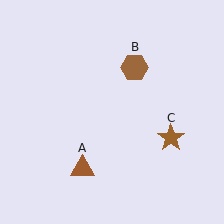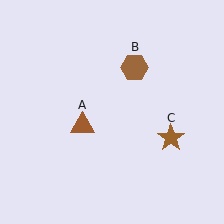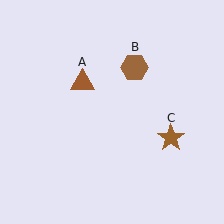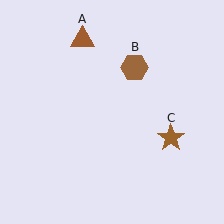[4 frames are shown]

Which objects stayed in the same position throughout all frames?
Brown hexagon (object B) and brown star (object C) remained stationary.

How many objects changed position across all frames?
1 object changed position: brown triangle (object A).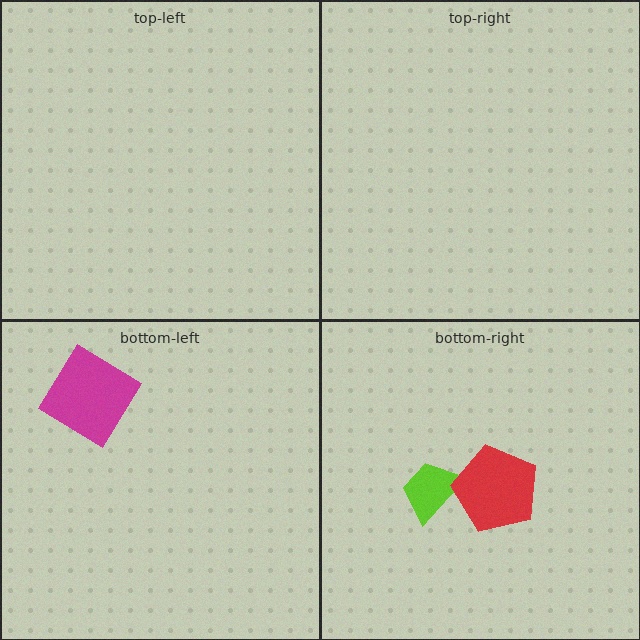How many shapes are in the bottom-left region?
1.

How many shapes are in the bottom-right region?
2.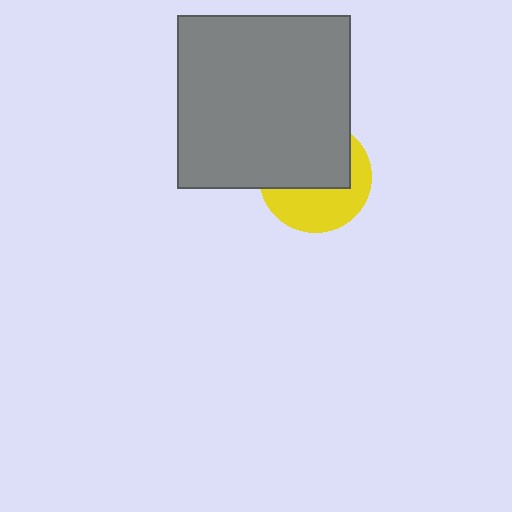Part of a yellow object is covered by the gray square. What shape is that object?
It is a circle.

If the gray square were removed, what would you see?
You would see the complete yellow circle.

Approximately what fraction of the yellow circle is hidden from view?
Roughly 55% of the yellow circle is hidden behind the gray square.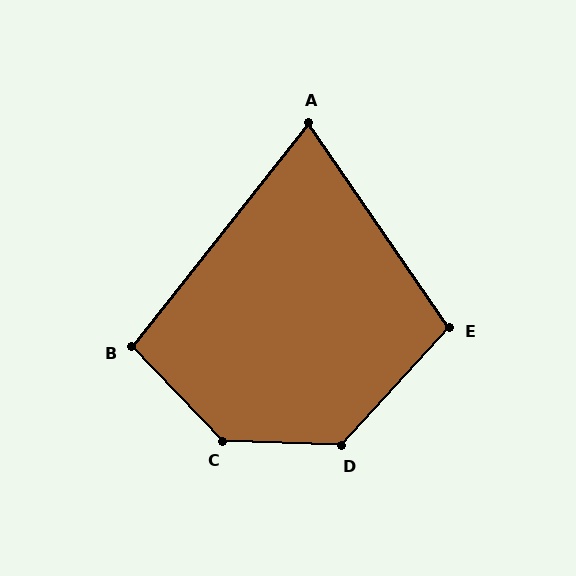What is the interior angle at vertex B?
Approximately 98 degrees (obtuse).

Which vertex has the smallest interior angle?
A, at approximately 73 degrees.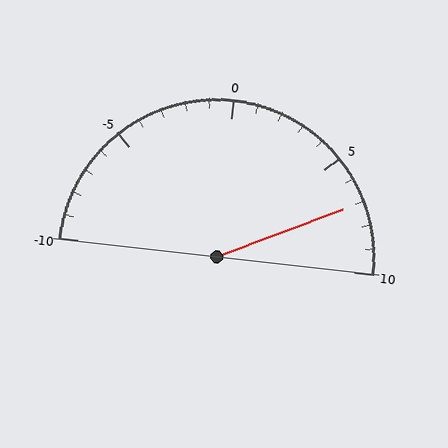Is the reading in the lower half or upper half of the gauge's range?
The reading is in the upper half of the range (-10 to 10).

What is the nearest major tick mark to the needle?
The nearest major tick mark is 5.